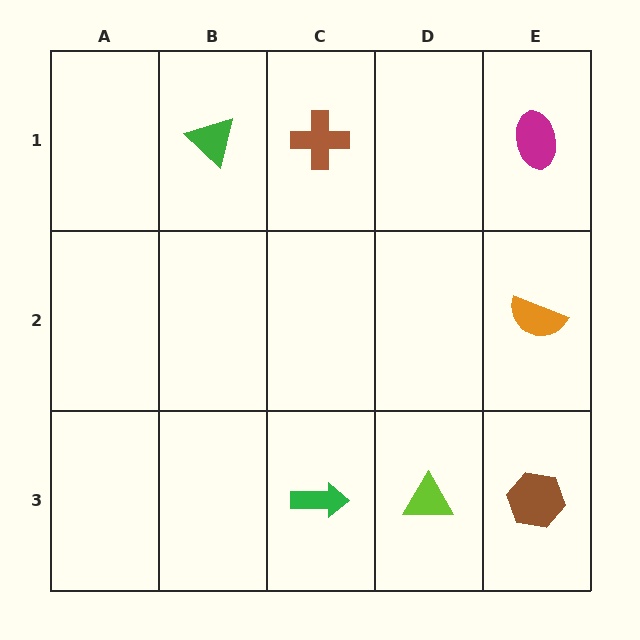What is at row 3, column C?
A green arrow.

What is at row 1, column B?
A green triangle.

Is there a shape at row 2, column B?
No, that cell is empty.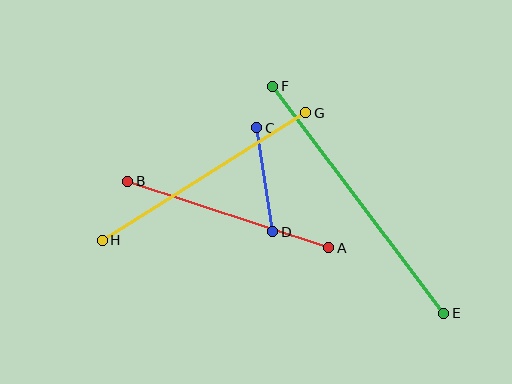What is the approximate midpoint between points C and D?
The midpoint is at approximately (265, 180) pixels.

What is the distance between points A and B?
The distance is approximately 212 pixels.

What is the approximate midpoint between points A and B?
The midpoint is at approximately (228, 215) pixels.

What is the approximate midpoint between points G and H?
The midpoint is at approximately (204, 177) pixels.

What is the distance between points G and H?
The distance is approximately 240 pixels.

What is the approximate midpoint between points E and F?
The midpoint is at approximately (358, 200) pixels.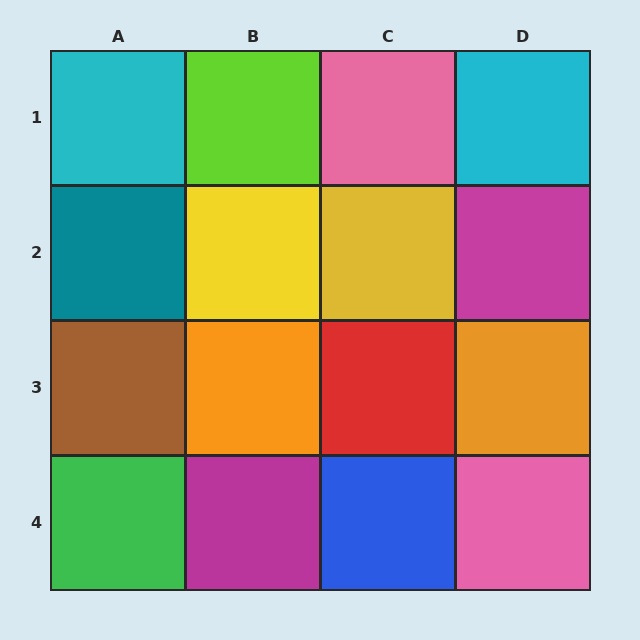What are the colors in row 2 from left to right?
Teal, yellow, yellow, magenta.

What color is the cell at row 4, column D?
Pink.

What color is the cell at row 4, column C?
Blue.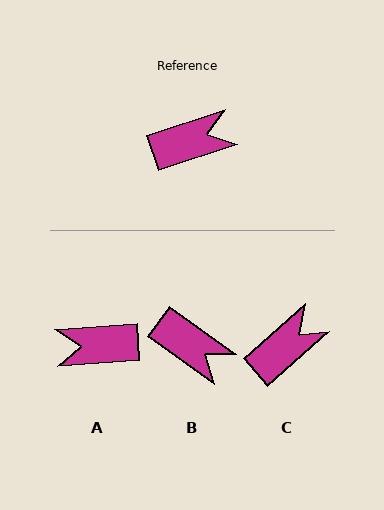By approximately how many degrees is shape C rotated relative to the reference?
Approximately 23 degrees counter-clockwise.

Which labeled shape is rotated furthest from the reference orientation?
A, about 166 degrees away.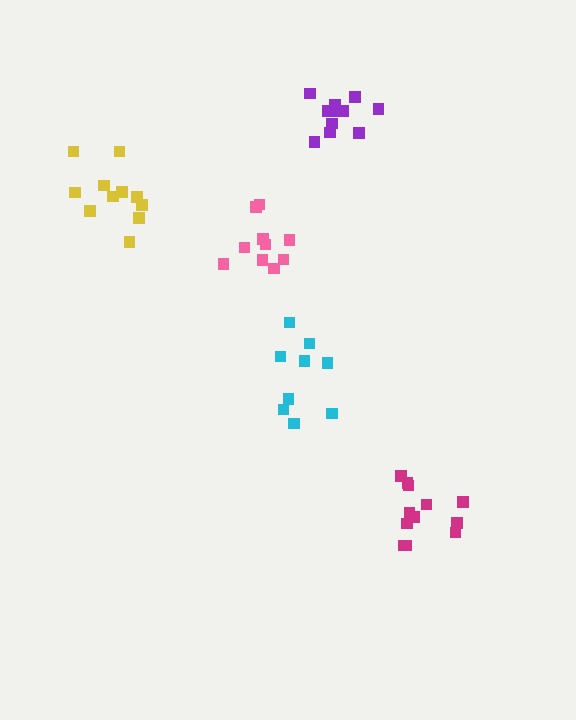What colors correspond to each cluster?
The clusters are colored: yellow, magenta, pink, purple, cyan.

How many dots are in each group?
Group 1: 11 dots, Group 2: 12 dots, Group 3: 10 dots, Group 4: 11 dots, Group 5: 9 dots (53 total).